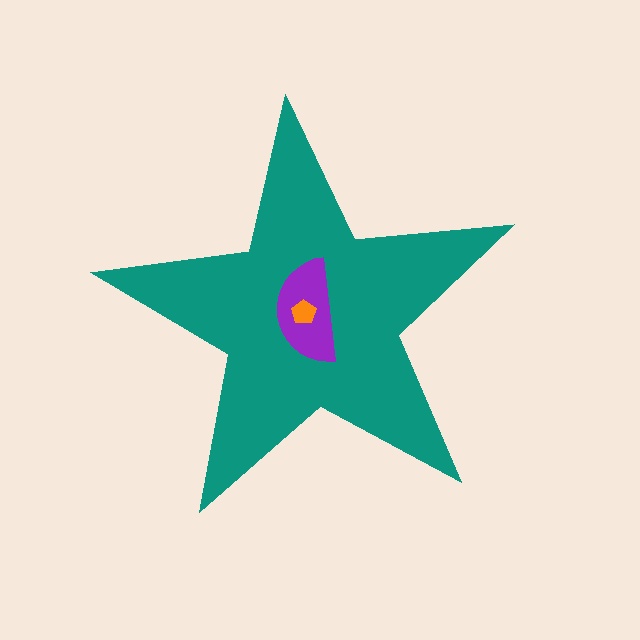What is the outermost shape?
The teal star.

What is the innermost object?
The orange pentagon.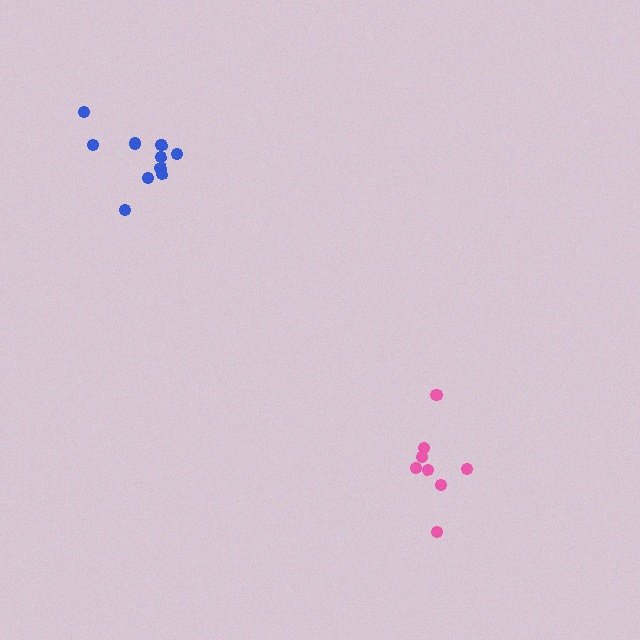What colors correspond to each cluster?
The clusters are colored: blue, pink.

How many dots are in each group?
Group 1: 10 dots, Group 2: 8 dots (18 total).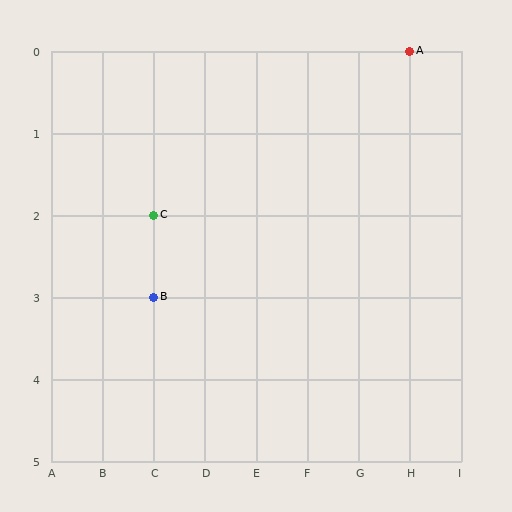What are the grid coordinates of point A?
Point A is at grid coordinates (H, 0).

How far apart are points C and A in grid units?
Points C and A are 5 columns and 2 rows apart (about 5.4 grid units diagonally).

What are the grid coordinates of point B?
Point B is at grid coordinates (C, 3).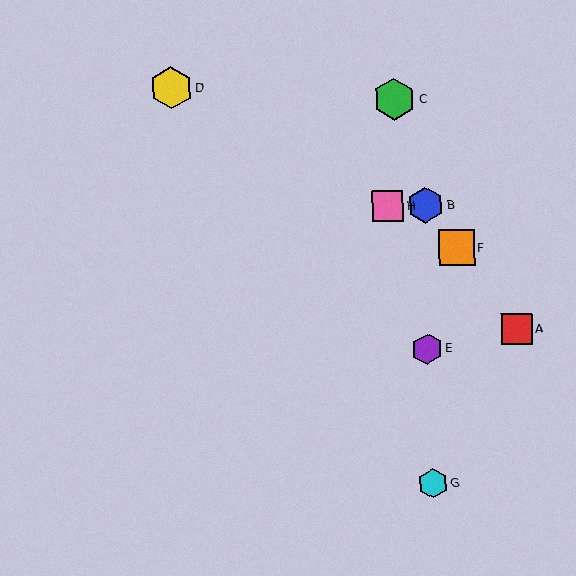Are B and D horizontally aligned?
No, B is at y≈205 and D is at y≈88.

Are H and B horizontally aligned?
Yes, both are at y≈206.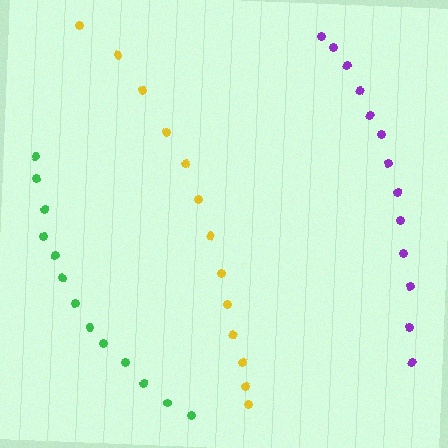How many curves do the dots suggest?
There are 3 distinct paths.